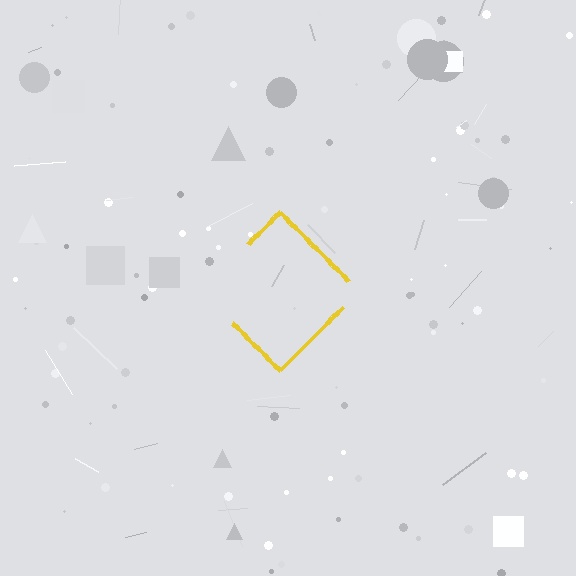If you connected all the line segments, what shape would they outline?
They would outline a diamond.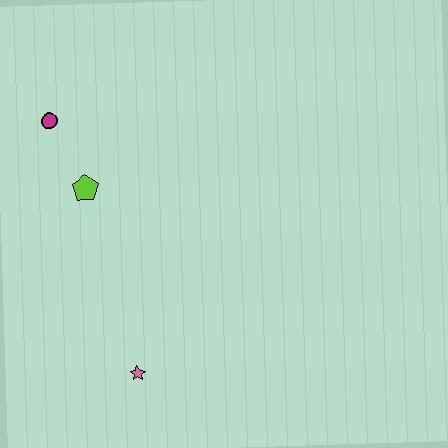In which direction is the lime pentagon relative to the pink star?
The lime pentagon is above the pink star.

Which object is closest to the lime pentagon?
The magenta circle is closest to the lime pentagon.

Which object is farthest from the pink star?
The magenta circle is farthest from the pink star.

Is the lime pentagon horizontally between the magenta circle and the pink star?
Yes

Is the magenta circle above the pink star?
Yes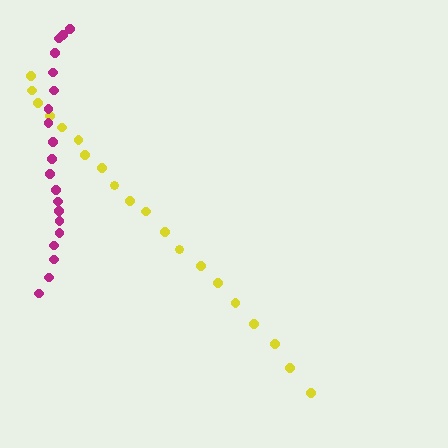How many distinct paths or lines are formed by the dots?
There are 2 distinct paths.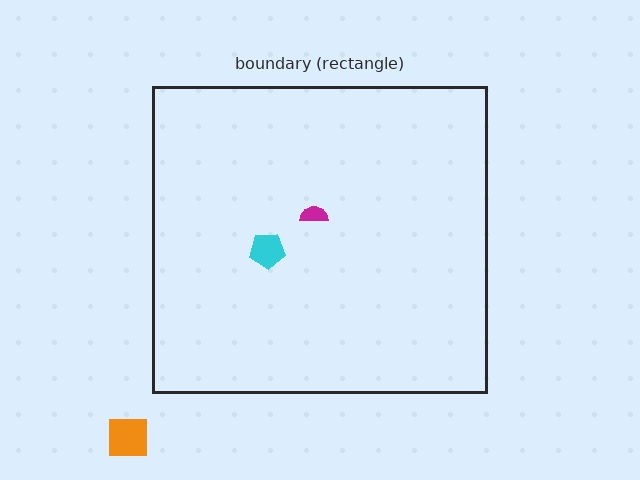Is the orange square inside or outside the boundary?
Outside.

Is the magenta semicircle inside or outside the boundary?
Inside.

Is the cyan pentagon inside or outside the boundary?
Inside.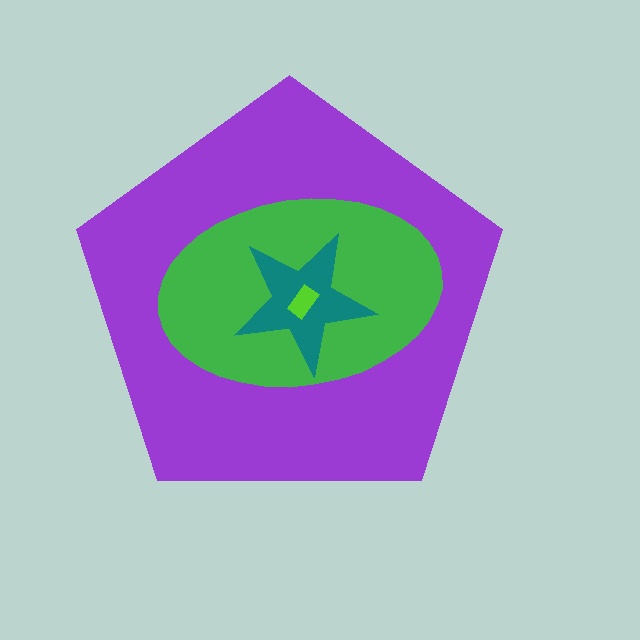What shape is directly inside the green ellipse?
The teal star.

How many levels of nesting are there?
4.